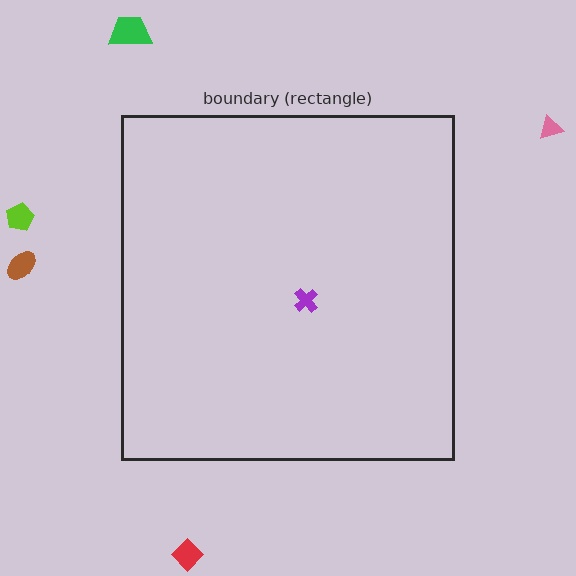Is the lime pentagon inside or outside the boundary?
Outside.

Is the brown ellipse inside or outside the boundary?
Outside.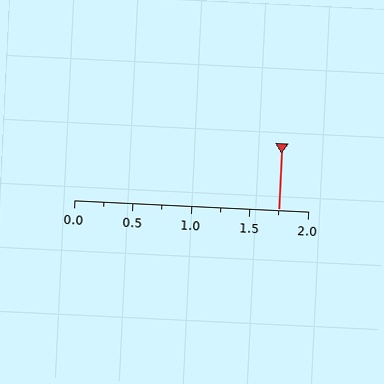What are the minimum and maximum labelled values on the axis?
The axis runs from 0.0 to 2.0.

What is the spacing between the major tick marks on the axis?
The major ticks are spaced 0.5 apart.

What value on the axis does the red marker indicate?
The marker indicates approximately 1.75.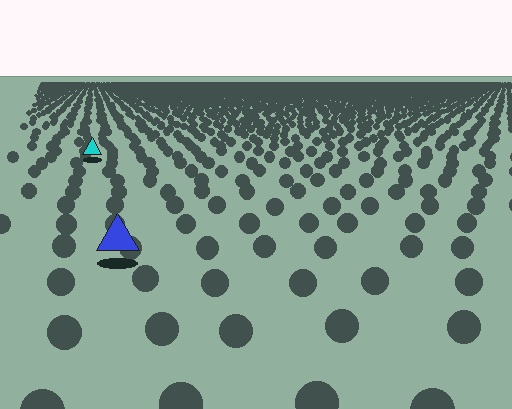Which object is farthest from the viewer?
The cyan triangle is farthest from the viewer. It appears smaller and the ground texture around it is denser.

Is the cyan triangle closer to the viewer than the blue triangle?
No. The blue triangle is closer — you can tell from the texture gradient: the ground texture is coarser near it.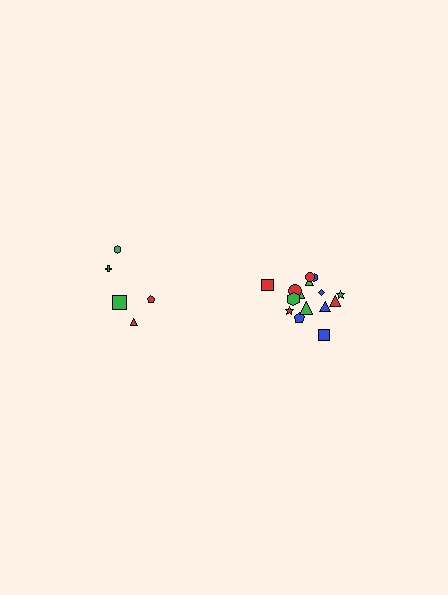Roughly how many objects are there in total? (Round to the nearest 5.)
Roughly 20 objects in total.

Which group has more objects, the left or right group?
The right group.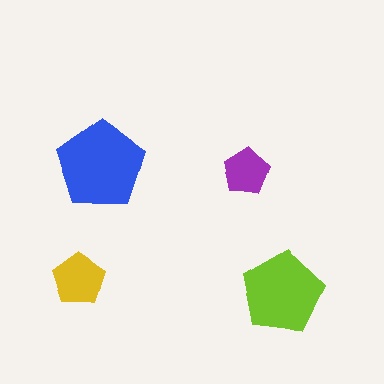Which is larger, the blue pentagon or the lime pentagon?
The blue one.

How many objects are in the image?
There are 4 objects in the image.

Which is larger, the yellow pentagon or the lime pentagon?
The lime one.